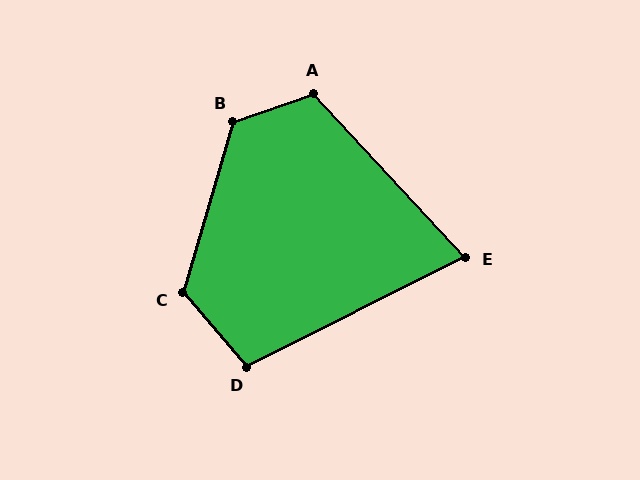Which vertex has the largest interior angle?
B, at approximately 126 degrees.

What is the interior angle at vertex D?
Approximately 104 degrees (obtuse).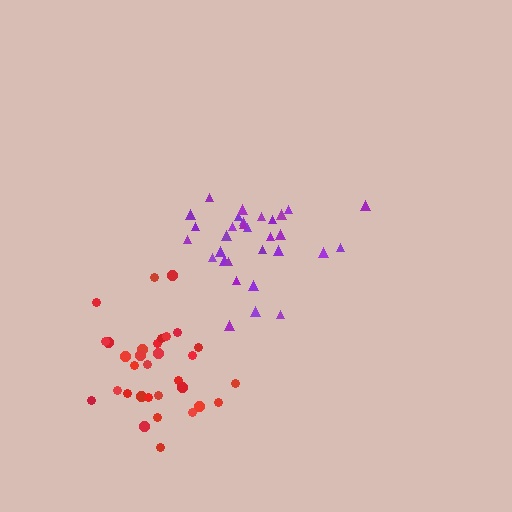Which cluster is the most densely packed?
Purple.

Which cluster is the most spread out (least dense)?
Red.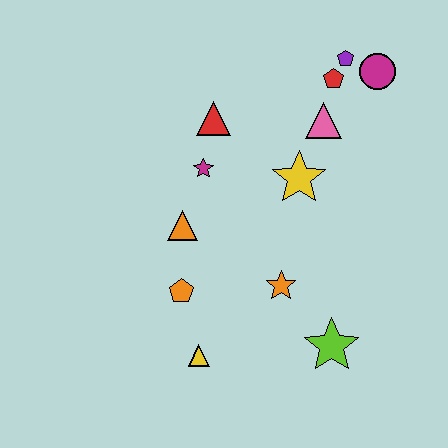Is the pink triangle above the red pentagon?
No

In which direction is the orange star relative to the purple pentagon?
The orange star is below the purple pentagon.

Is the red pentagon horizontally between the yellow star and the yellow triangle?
No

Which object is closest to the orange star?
The lime star is closest to the orange star.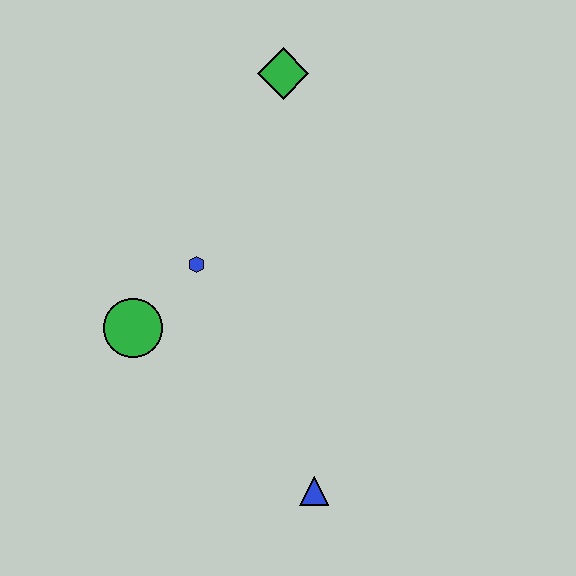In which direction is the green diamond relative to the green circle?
The green diamond is above the green circle.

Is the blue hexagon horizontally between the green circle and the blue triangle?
Yes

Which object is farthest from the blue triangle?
The green diamond is farthest from the blue triangle.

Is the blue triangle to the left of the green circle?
No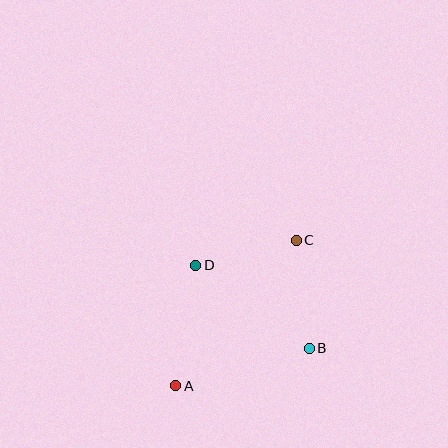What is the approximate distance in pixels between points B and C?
The distance between B and C is approximately 109 pixels.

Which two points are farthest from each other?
Points A and C are farthest from each other.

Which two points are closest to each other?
Points C and D are closest to each other.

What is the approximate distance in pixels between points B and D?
The distance between B and D is approximately 141 pixels.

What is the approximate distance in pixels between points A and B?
The distance between A and B is approximately 139 pixels.